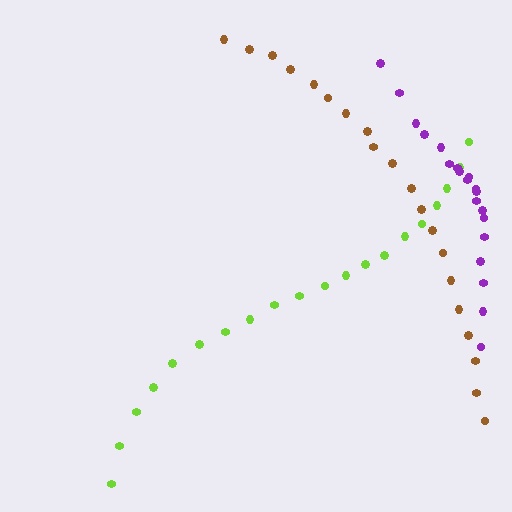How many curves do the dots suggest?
There are 3 distinct paths.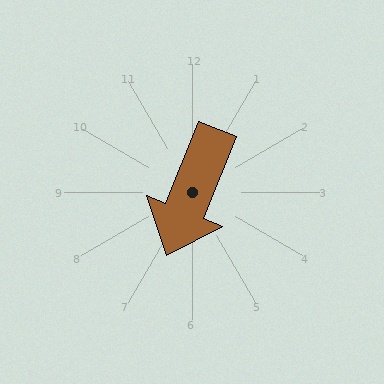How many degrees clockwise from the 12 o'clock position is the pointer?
Approximately 202 degrees.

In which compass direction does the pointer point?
South.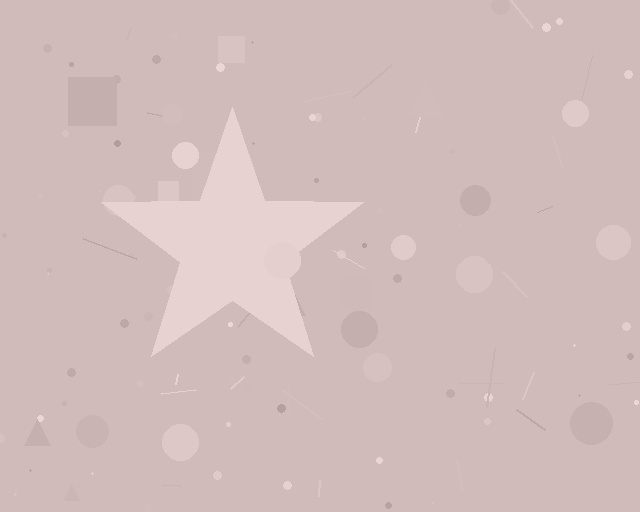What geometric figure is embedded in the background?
A star is embedded in the background.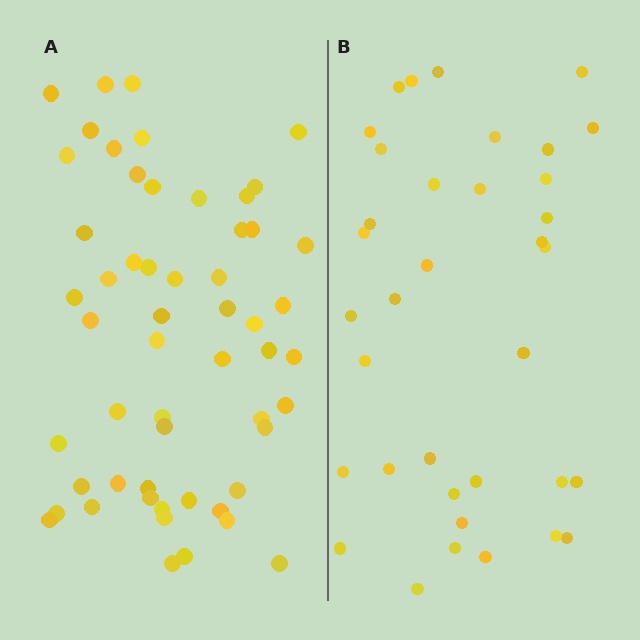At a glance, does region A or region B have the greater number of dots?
Region A (the left region) has more dots.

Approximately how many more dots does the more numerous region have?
Region A has approximately 20 more dots than region B.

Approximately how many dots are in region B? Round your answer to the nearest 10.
About 40 dots. (The exact count is 36, which rounds to 40.)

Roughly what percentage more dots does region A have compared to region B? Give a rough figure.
About 55% more.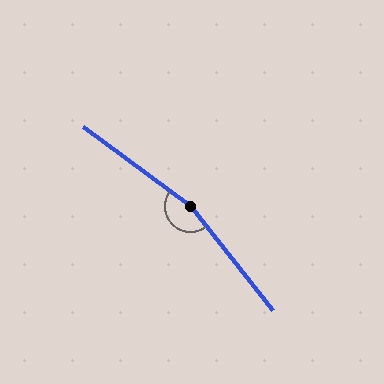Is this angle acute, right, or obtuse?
It is obtuse.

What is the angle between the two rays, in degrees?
Approximately 165 degrees.